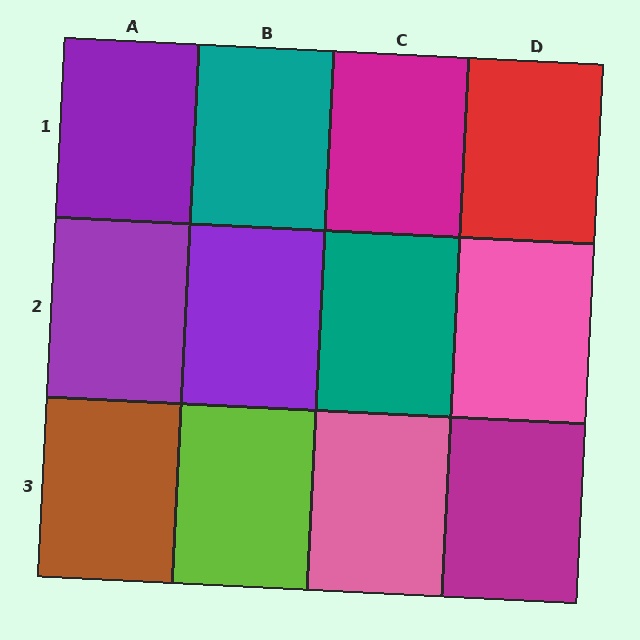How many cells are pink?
2 cells are pink.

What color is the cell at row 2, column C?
Teal.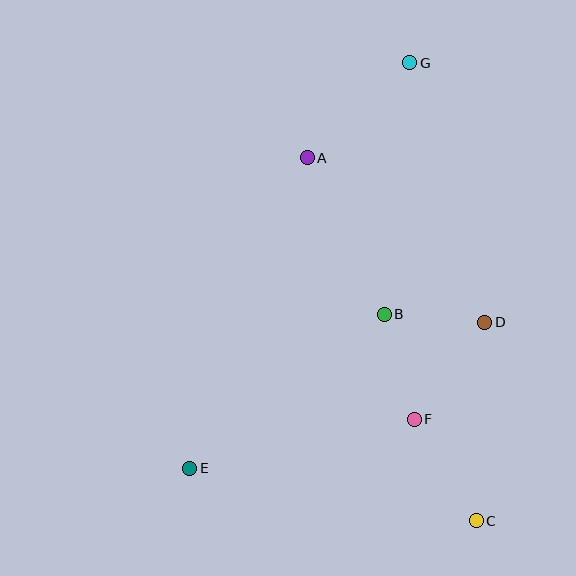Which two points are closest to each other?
Points B and D are closest to each other.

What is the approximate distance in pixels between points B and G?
The distance between B and G is approximately 253 pixels.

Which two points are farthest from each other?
Points C and G are farthest from each other.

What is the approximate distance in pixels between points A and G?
The distance between A and G is approximately 139 pixels.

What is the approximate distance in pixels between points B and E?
The distance between B and E is approximately 248 pixels.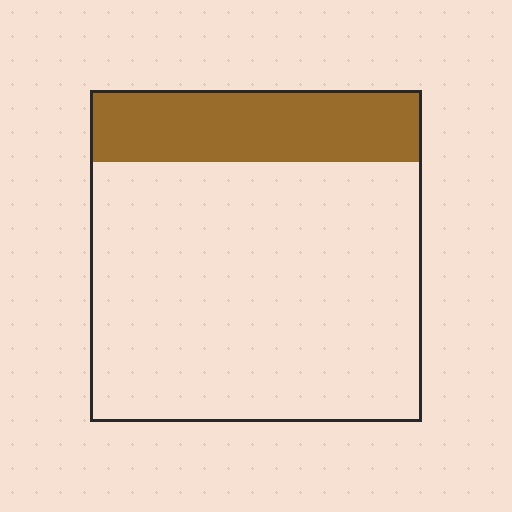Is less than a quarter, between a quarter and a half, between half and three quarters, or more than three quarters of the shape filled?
Less than a quarter.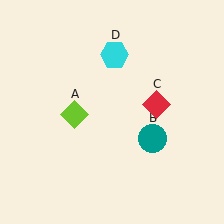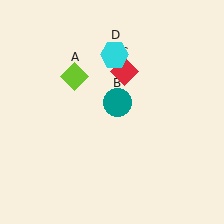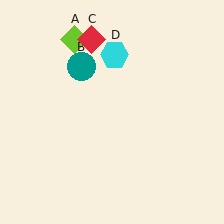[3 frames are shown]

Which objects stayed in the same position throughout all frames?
Cyan hexagon (object D) remained stationary.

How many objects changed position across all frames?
3 objects changed position: lime diamond (object A), teal circle (object B), red diamond (object C).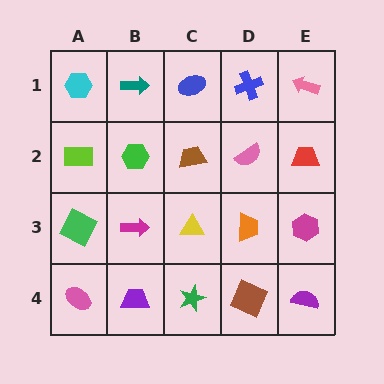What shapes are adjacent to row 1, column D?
A pink semicircle (row 2, column D), a blue ellipse (row 1, column C), a pink arrow (row 1, column E).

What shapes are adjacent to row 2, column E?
A pink arrow (row 1, column E), a magenta hexagon (row 3, column E), a pink semicircle (row 2, column D).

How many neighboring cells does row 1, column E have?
2.